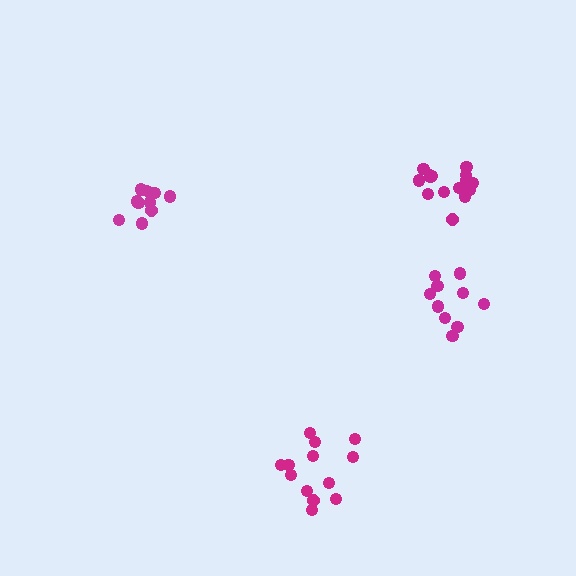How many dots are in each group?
Group 1: 11 dots, Group 2: 10 dots, Group 3: 13 dots, Group 4: 15 dots (49 total).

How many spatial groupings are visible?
There are 4 spatial groupings.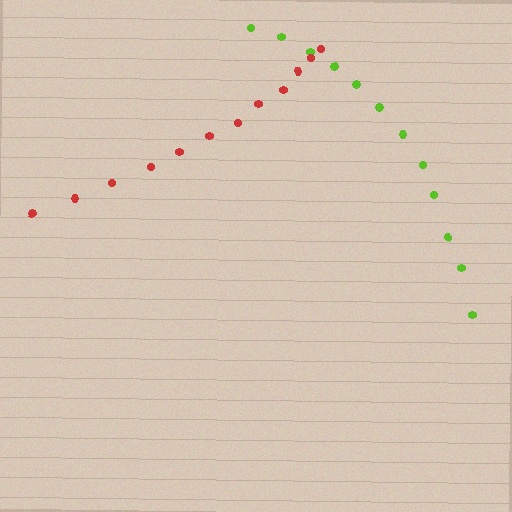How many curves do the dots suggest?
There are 2 distinct paths.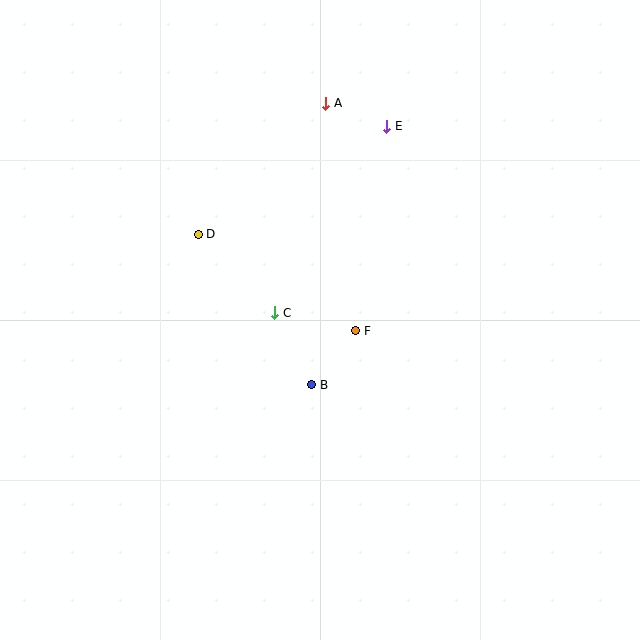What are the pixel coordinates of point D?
Point D is at (198, 234).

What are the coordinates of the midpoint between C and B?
The midpoint between C and B is at (293, 349).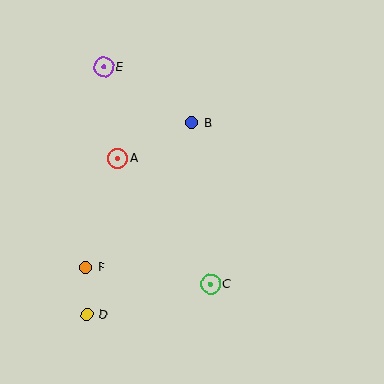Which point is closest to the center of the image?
Point B at (192, 123) is closest to the center.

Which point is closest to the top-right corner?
Point B is closest to the top-right corner.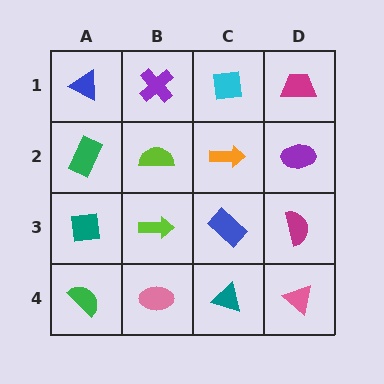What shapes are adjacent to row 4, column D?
A magenta semicircle (row 3, column D), a teal triangle (row 4, column C).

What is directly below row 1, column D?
A purple ellipse.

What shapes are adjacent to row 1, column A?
A green rectangle (row 2, column A), a purple cross (row 1, column B).